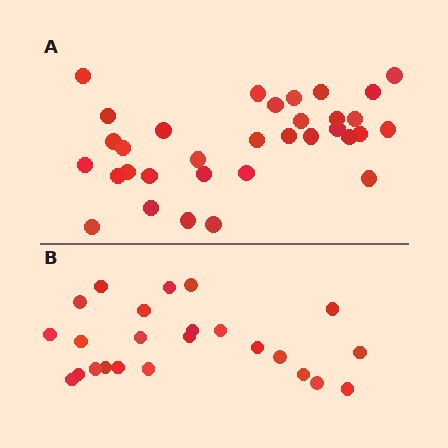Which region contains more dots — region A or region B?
Region A (the top region) has more dots.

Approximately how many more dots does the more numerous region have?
Region A has roughly 8 or so more dots than region B.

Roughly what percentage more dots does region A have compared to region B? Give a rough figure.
About 40% more.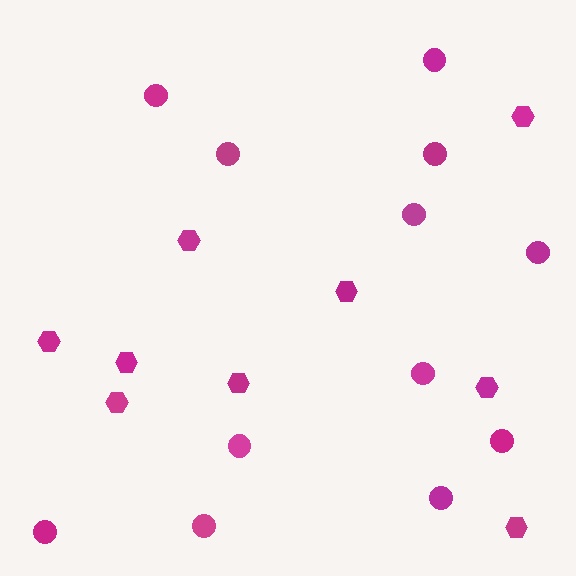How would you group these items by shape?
There are 2 groups: one group of circles (12) and one group of hexagons (9).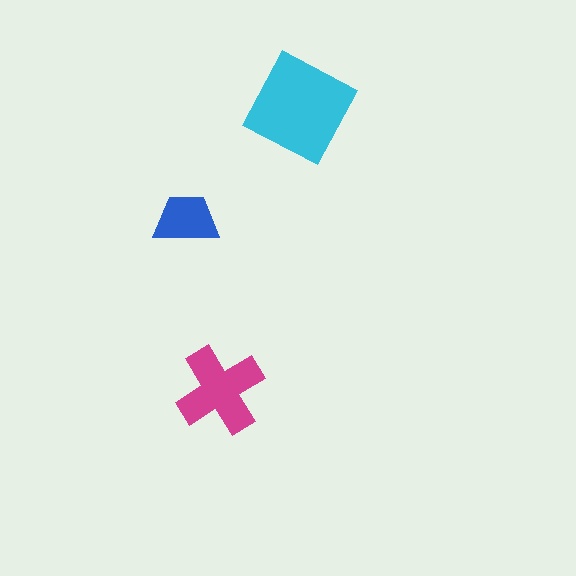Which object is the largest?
The cyan diamond.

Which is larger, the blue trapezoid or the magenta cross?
The magenta cross.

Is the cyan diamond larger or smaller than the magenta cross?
Larger.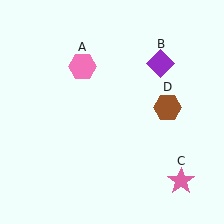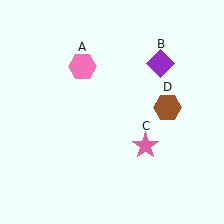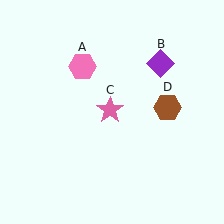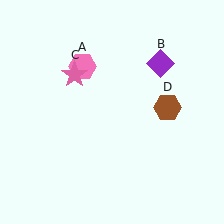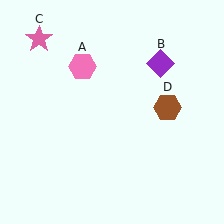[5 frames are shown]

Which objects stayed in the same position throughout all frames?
Pink hexagon (object A) and purple diamond (object B) and brown hexagon (object D) remained stationary.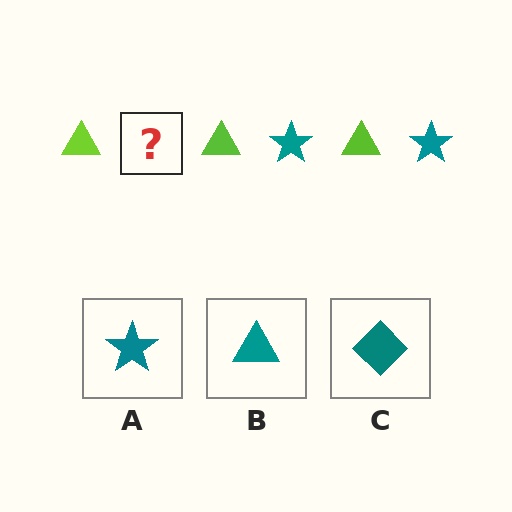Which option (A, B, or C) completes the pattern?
A.